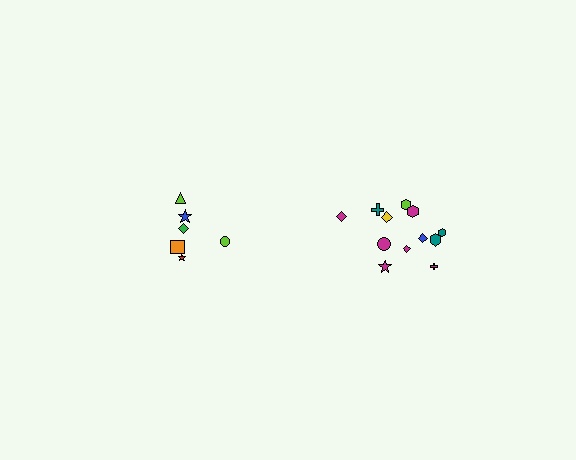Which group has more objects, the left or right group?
The right group.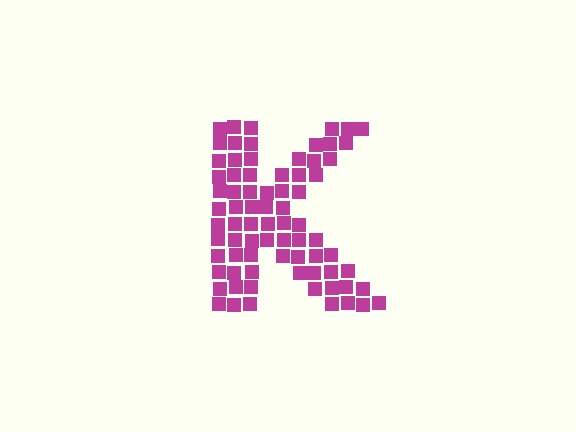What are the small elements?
The small elements are squares.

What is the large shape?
The large shape is the letter K.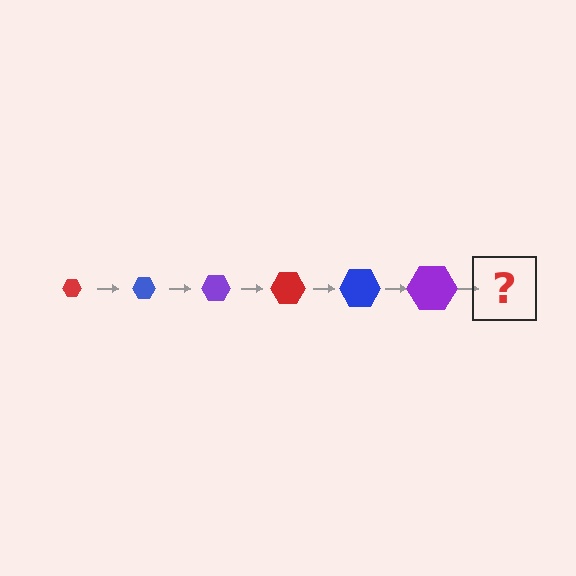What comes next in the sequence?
The next element should be a red hexagon, larger than the previous one.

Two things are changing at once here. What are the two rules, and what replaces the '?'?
The two rules are that the hexagon grows larger each step and the color cycles through red, blue, and purple. The '?' should be a red hexagon, larger than the previous one.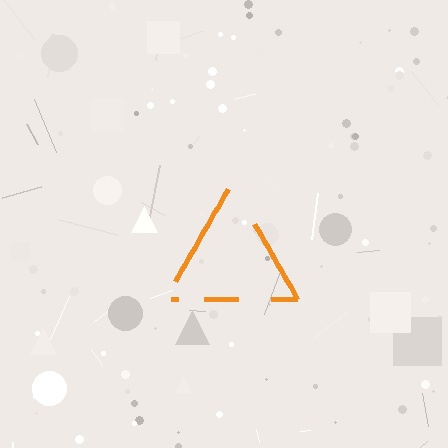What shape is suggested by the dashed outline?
The dashed outline suggests a triangle.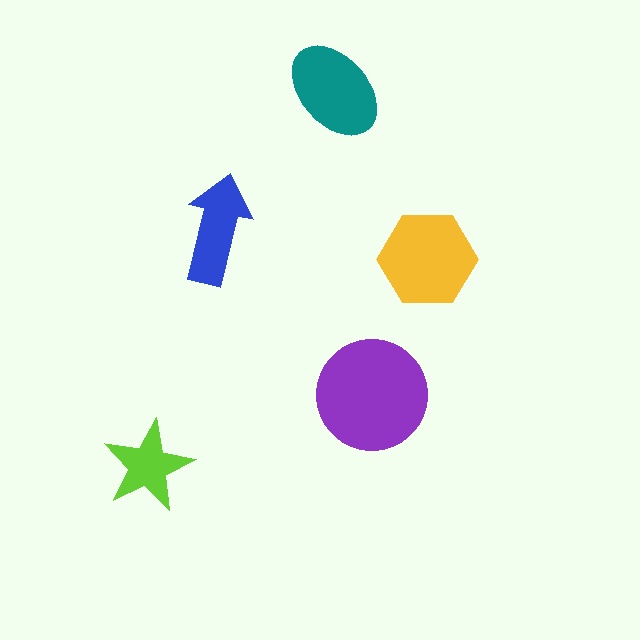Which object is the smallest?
The lime star.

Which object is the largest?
The purple circle.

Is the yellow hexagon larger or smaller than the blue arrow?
Larger.